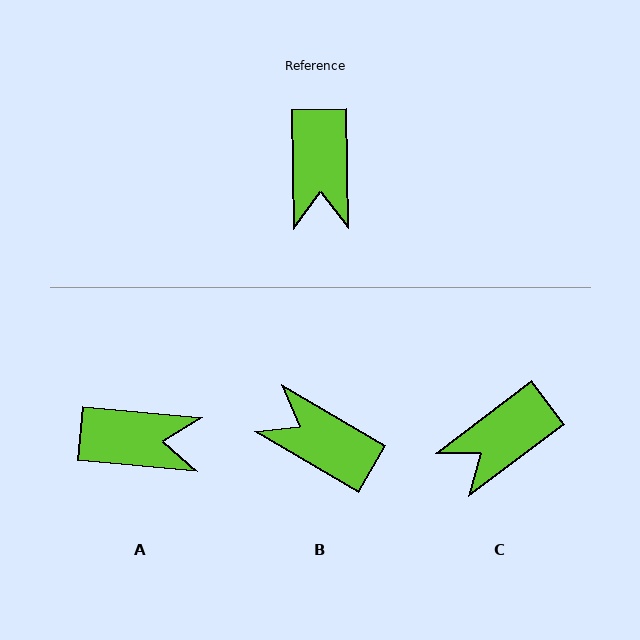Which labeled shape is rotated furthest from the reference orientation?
B, about 121 degrees away.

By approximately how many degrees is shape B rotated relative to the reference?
Approximately 121 degrees clockwise.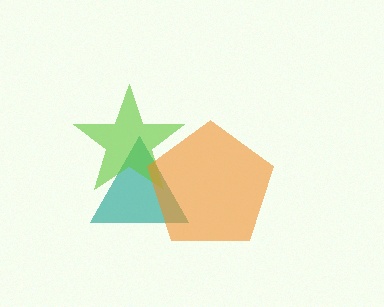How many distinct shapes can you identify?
There are 3 distinct shapes: a teal triangle, a lime star, an orange pentagon.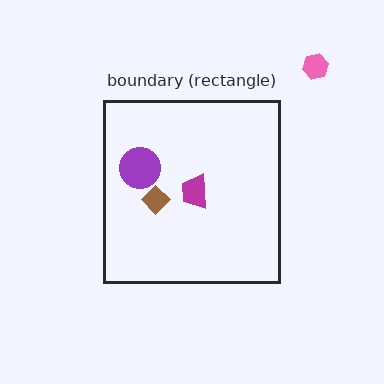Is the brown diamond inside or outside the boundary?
Inside.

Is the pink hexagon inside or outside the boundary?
Outside.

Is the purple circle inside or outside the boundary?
Inside.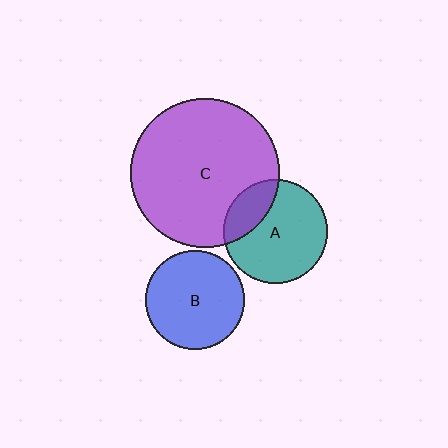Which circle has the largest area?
Circle C (purple).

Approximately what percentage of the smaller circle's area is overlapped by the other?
Approximately 25%.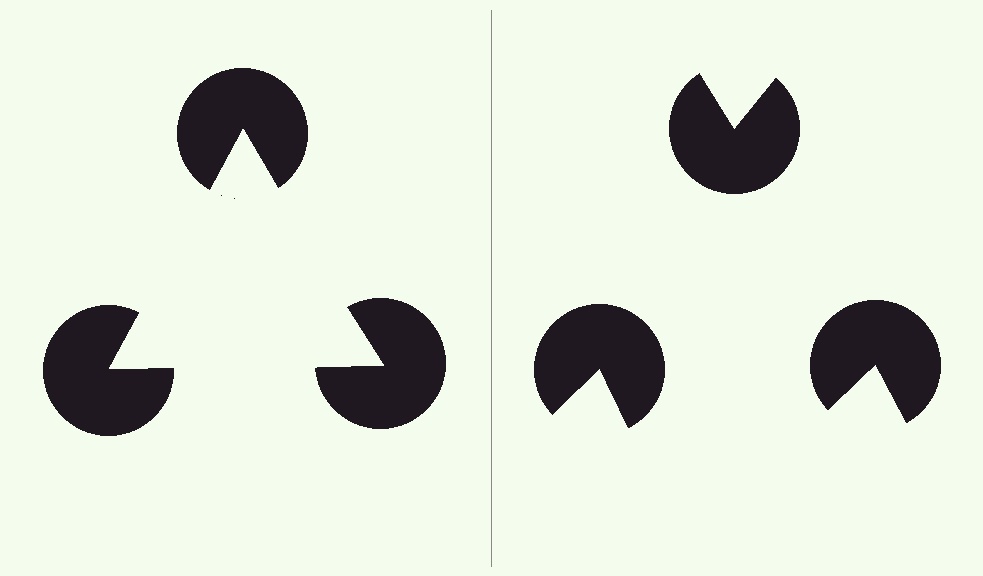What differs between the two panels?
The pac-man discs are positioned identically on both sides; only the wedge orientations differ. On the left they align to a triangle; on the right they are misaligned.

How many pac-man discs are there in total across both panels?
6 — 3 on each side.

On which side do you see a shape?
An illusory triangle appears on the left side. On the right side the wedge cuts are rotated, so no coherent shape forms.